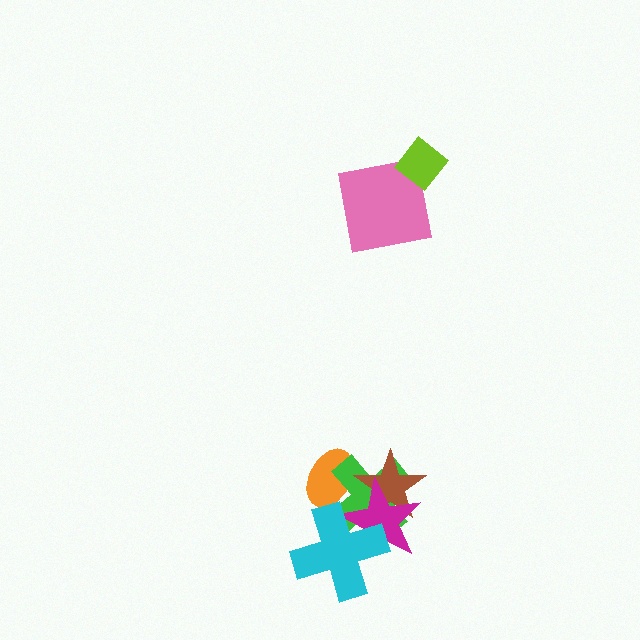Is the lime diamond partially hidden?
No, no other shape covers it.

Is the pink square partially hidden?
Yes, it is partially covered by another shape.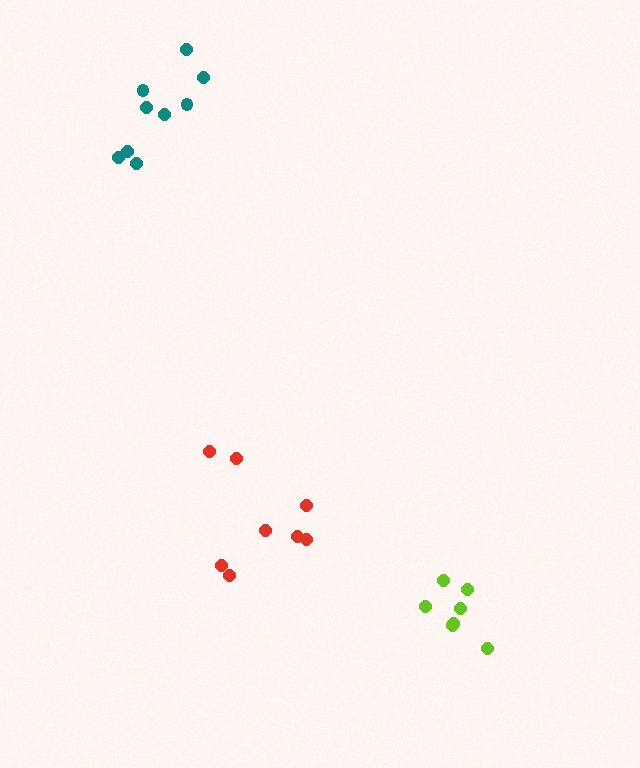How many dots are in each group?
Group 1: 9 dots, Group 2: 8 dots, Group 3: 8 dots (25 total).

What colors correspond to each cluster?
The clusters are colored: teal, lime, red.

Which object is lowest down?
The lime cluster is bottommost.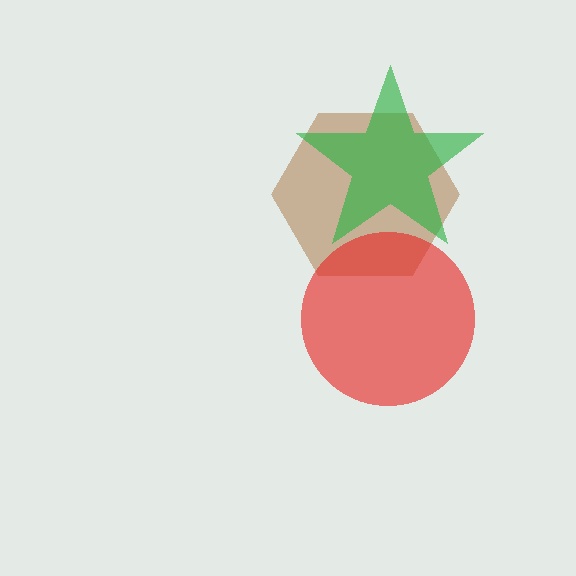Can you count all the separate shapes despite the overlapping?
Yes, there are 3 separate shapes.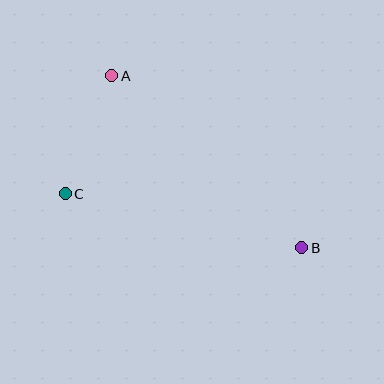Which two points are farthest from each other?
Points A and B are farthest from each other.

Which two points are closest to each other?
Points A and C are closest to each other.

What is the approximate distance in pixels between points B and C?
The distance between B and C is approximately 242 pixels.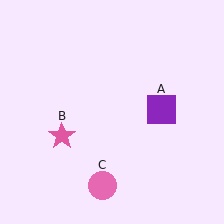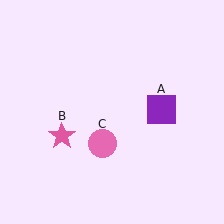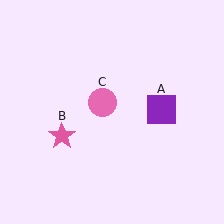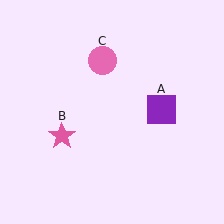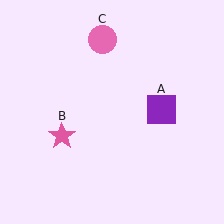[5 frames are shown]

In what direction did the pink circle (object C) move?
The pink circle (object C) moved up.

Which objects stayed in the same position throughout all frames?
Purple square (object A) and pink star (object B) remained stationary.